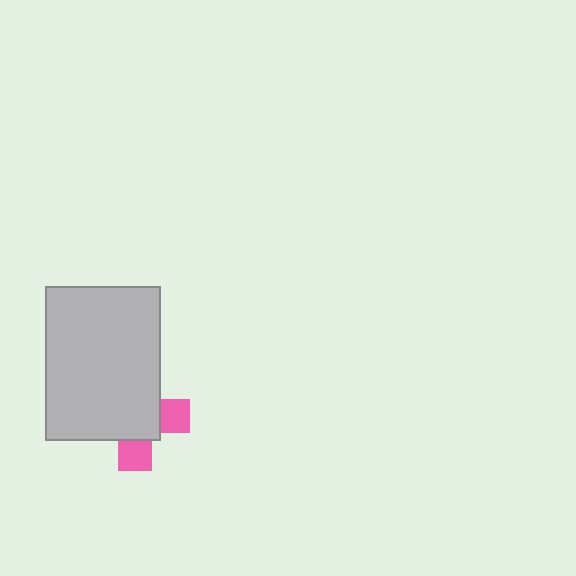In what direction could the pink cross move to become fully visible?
The pink cross could move toward the lower-right. That would shift it out from behind the light gray rectangle entirely.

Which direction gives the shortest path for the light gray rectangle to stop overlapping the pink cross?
Moving toward the upper-left gives the shortest separation.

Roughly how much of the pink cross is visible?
A small part of it is visible (roughly 31%).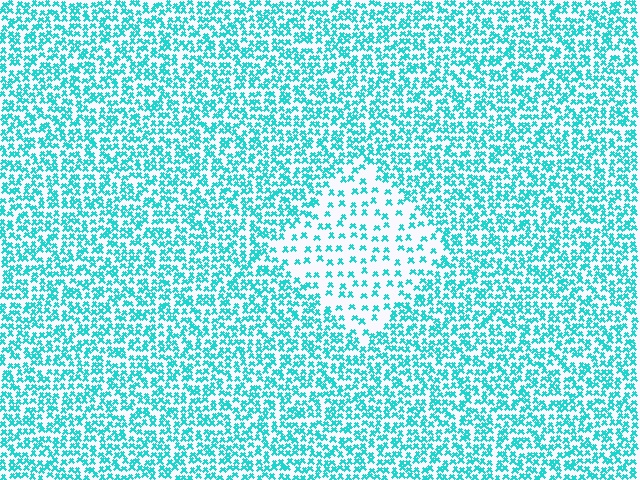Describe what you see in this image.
The image contains small cyan elements arranged at two different densities. A diamond-shaped region is visible where the elements are less densely packed than the surrounding area.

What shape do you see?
I see a diamond.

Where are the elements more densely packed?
The elements are more densely packed outside the diamond boundary.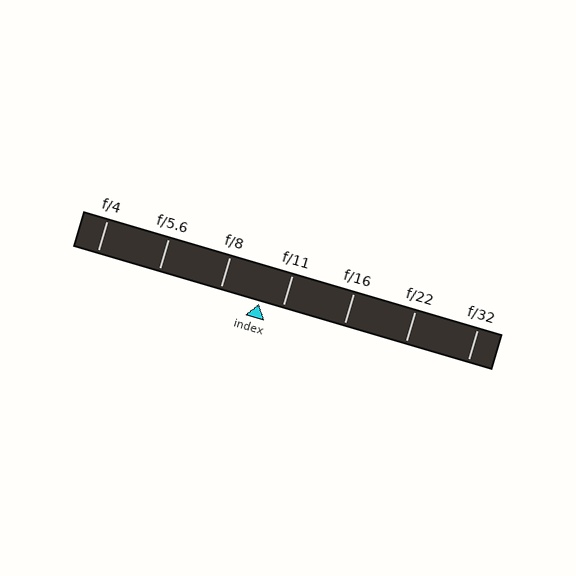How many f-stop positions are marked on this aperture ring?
There are 7 f-stop positions marked.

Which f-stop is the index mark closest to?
The index mark is closest to f/11.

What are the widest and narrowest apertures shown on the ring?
The widest aperture shown is f/4 and the narrowest is f/32.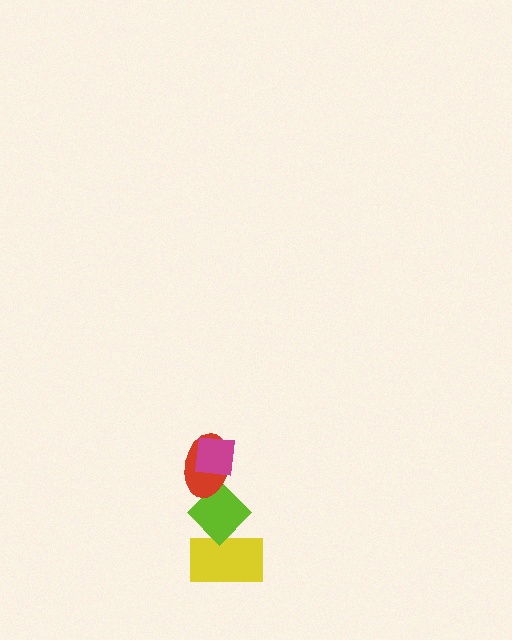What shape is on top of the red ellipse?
The magenta square is on top of the red ellipse.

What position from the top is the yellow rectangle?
The yellow rectangle is 4th from the top.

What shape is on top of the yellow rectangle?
The lime diamond is on top of the yellow rectangle.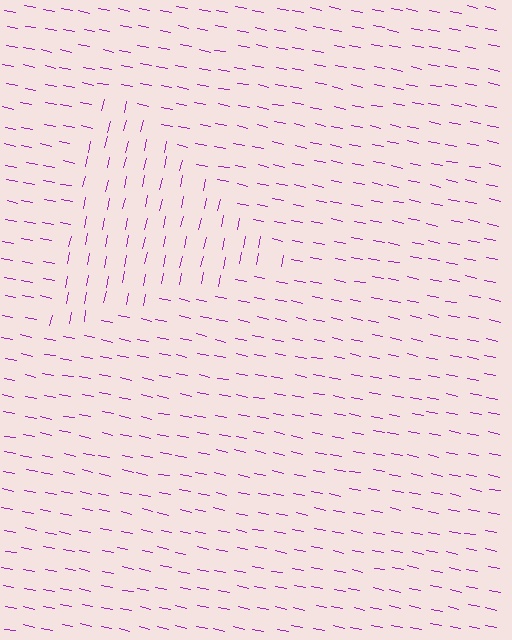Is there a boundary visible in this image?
Yes, there is a texture boundary formed by a change in line orientation.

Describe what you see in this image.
The image is filled with small purple line segments. A triangle region in the image has lines oriented differently from the surrounding lines, creating a visible texture boundary.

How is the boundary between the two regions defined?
The boundary is defined purely by a change in line orientation (approximately 90 degrees difference). All lines are the same color and thickness.